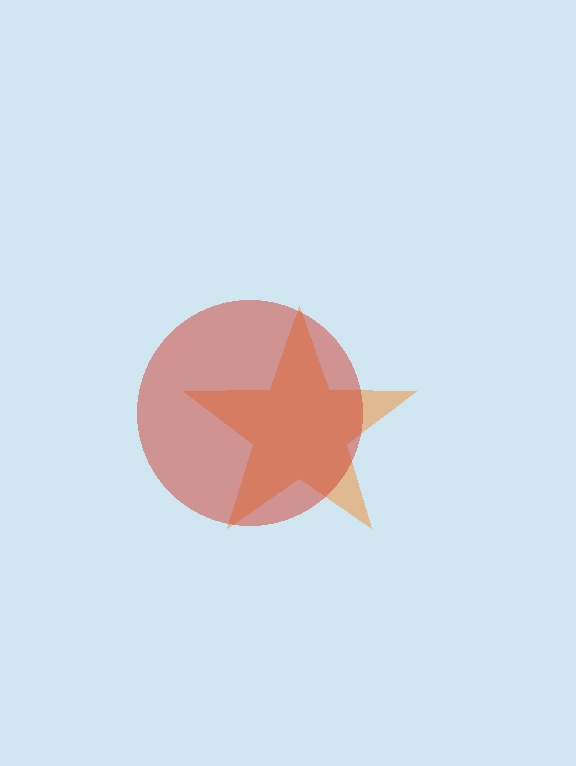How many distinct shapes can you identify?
There are 2 distinct shapes: an orange star, a red circle.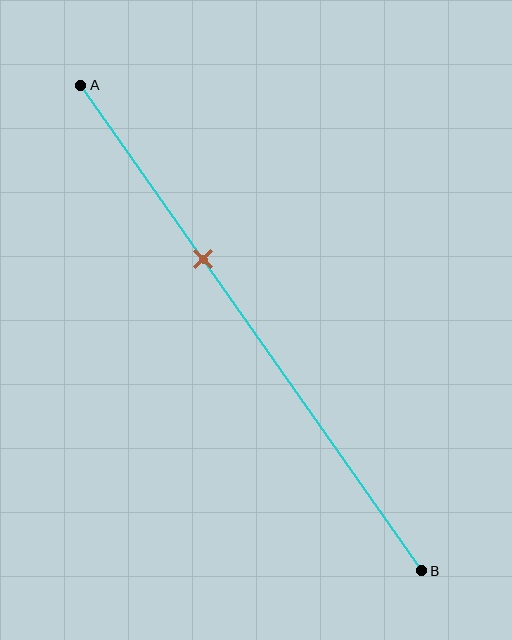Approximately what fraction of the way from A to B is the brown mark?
The brown mark is approximately 35% of the way from A to B.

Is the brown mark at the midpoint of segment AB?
No, the mark is at about 35% from A, not at the 50% midpoint.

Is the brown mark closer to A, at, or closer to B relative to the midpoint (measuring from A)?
The brown mark is closer to point A than the midpoint of segment AB.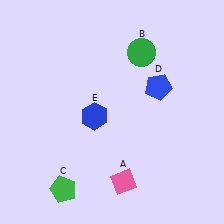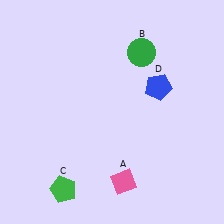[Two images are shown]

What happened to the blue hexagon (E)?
The blue hexagon (E) was removed in Image 2. It was in the bottom-left area of Image 1.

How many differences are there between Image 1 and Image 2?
There is 1 difference between the two images.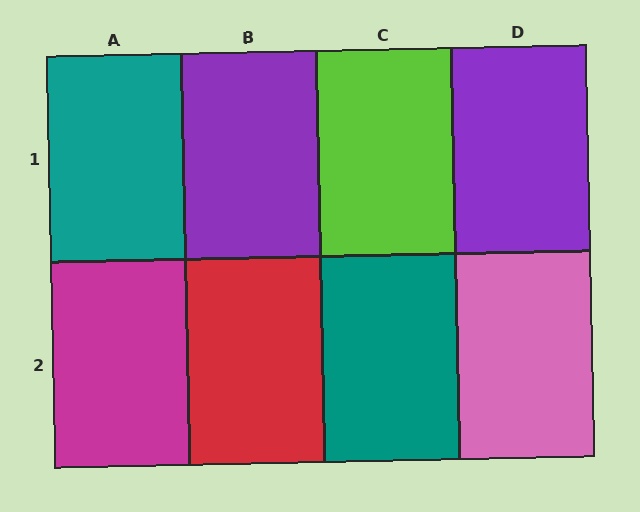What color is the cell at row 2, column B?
Red.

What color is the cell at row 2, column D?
Pink.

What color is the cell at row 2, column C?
Teal.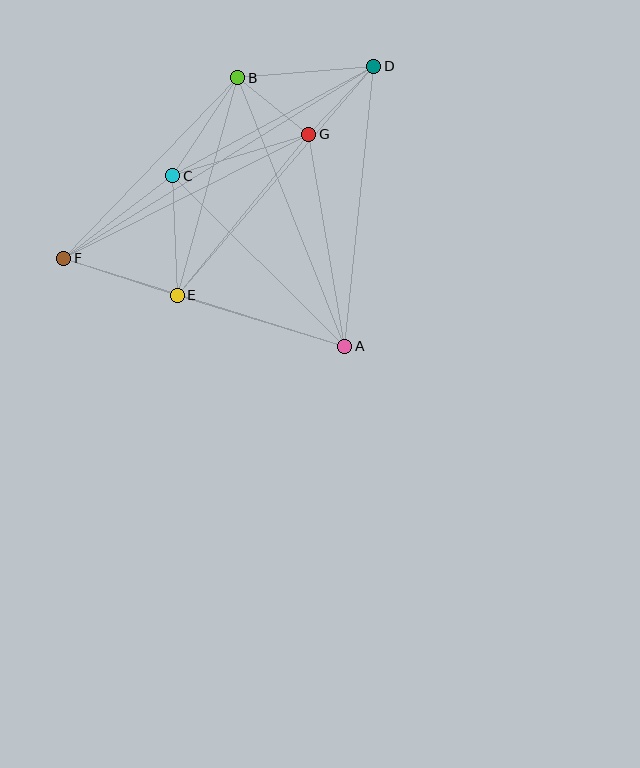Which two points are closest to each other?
Points B and G are closest to each other.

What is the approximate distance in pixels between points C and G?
The distance between C and G is approximately 142 pixels.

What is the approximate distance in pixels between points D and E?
The distance between D and E is approximately 302 pixels.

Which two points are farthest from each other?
Points D and F are farthest from each other.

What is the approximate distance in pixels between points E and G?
The distance between E and G is approximately 208 pixels.